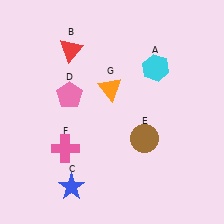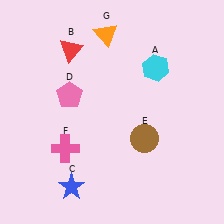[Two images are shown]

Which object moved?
The orange triangle (G) moved up.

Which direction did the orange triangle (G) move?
The orange triangle (G) moved up.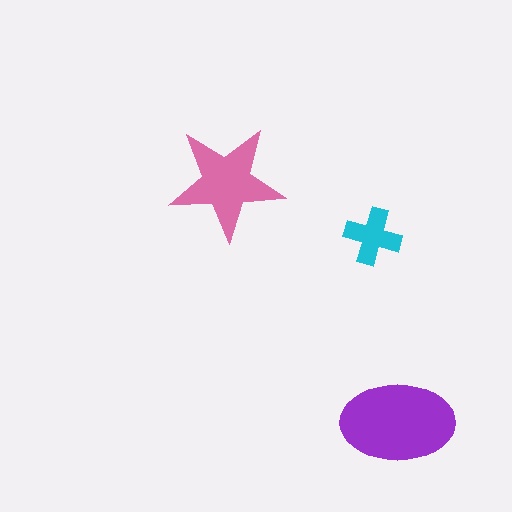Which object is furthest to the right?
The purple ellipse is rightmost.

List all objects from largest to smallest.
The purple ellipse, the pink star, the cyan cross.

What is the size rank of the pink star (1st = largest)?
2nd.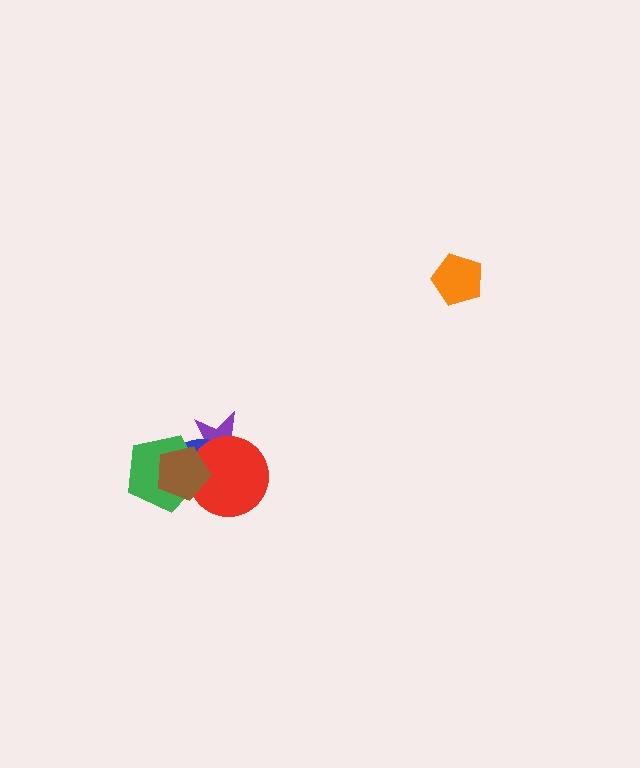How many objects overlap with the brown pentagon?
4 objects overlap with the brown pentagon.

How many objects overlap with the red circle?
4 objects overlap with the red circle.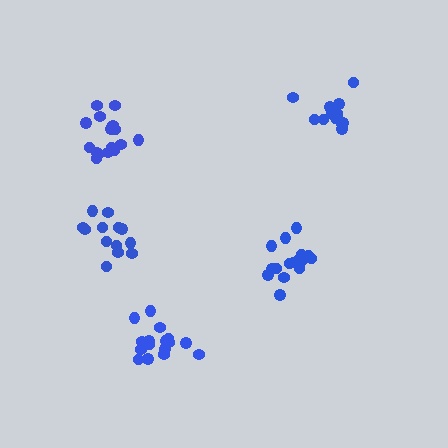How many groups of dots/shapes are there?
There are 5 groups.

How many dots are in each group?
Group 1: 17 dots, Group 2: 17 dots, Group 3: 18 dots, Group 4: 13 dots, Group 5: 13 dots (78 total).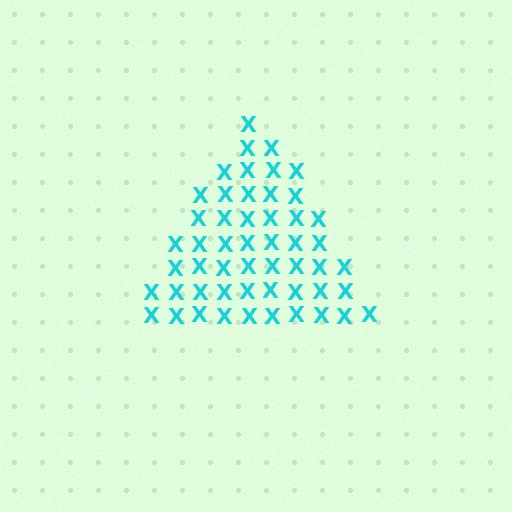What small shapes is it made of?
It is made of small letter X's.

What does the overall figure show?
The overall figure shows a triangle.